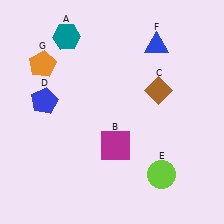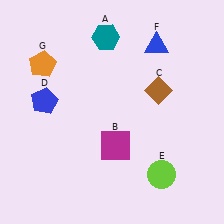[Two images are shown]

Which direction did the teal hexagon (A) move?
The teal hexagon (A) moved right.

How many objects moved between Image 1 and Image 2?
1 object moved between the two images.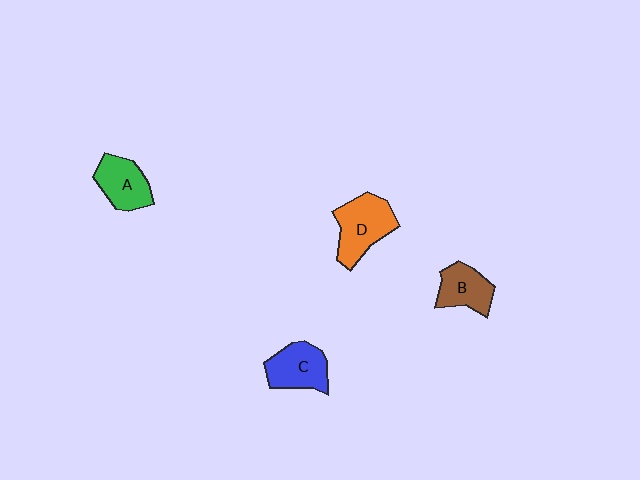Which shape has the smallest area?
Shape B (brown).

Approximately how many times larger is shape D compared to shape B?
Approximately 1.4 times.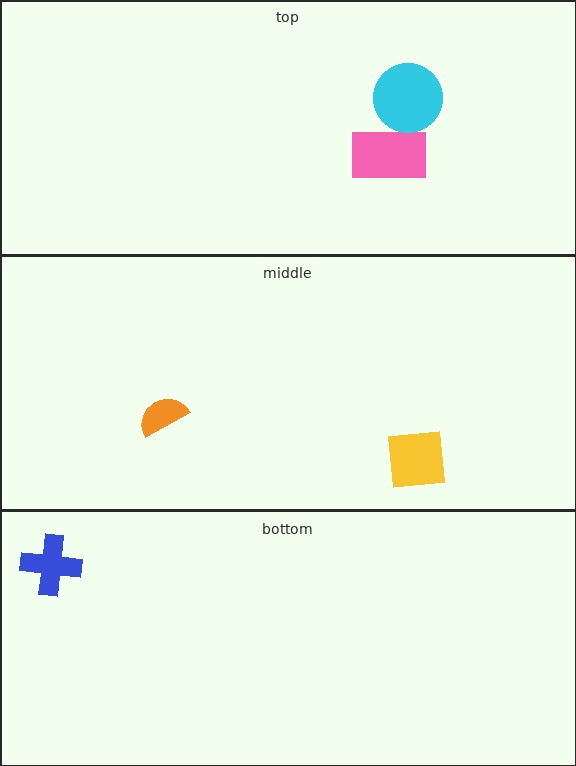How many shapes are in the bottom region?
1.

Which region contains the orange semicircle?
The middle region.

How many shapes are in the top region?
2.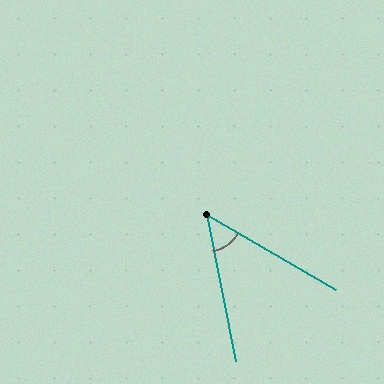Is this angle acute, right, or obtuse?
It is acute.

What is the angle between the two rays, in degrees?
Approximately 49 degrees.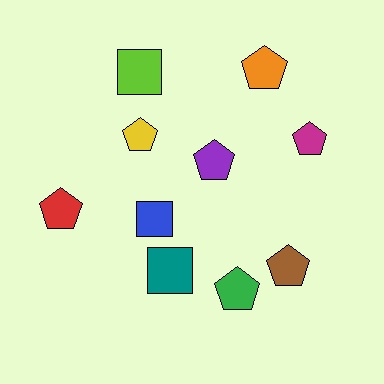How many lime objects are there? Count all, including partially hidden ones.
There is 1 lime object.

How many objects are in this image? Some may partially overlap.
There are 10 objects.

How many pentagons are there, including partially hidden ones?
There are 7 pentagons.